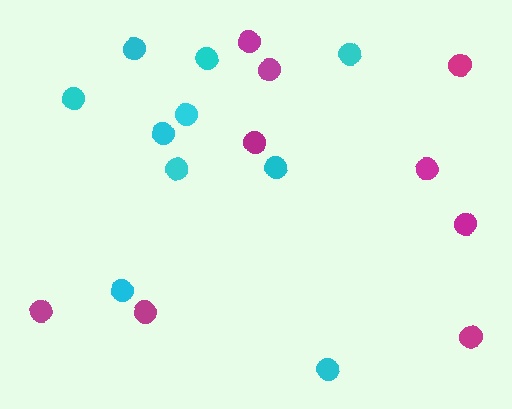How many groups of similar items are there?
There are 2 groups: one group of cyan circles (10) and one group of magenta circles (9).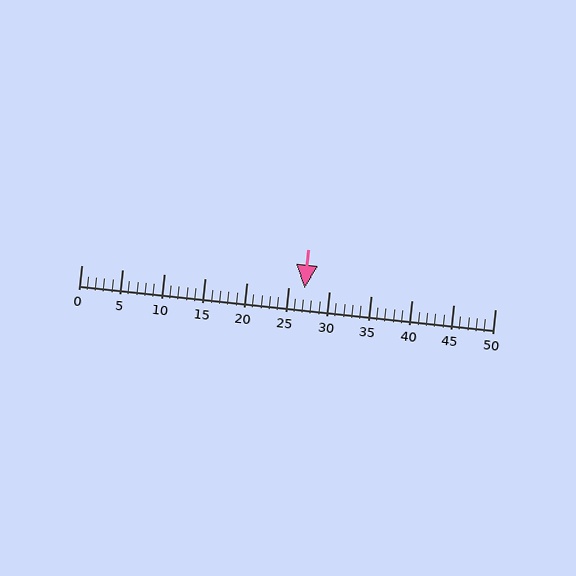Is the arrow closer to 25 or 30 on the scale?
The arrow is closer to 25.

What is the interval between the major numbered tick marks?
The major tick marks are spaced 5 units apart.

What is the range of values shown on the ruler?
The ruler shows values from 0 to 50.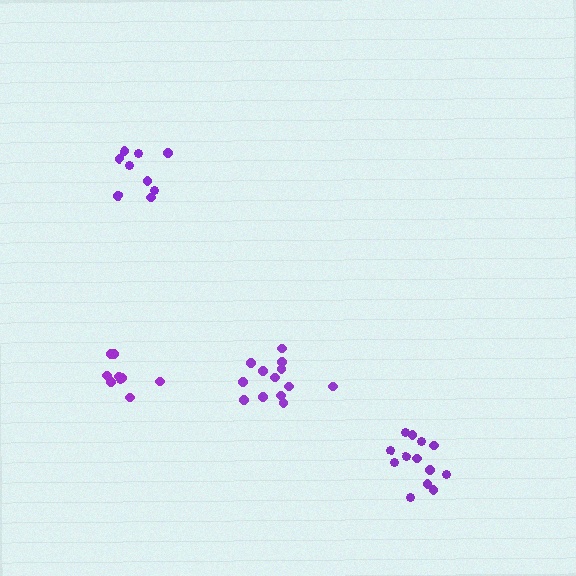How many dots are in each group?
Group 1: 9 dots, Group 2: 13 dots, Group 3: 9 dots, Group 4: 13 dots (44 total).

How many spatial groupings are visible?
There are 4 spatial groupings.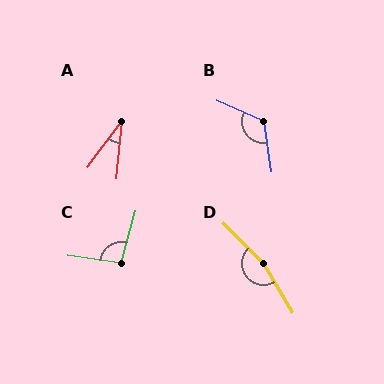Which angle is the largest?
D, at approximately 165 degrees.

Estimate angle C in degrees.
Approximately 98 degrees.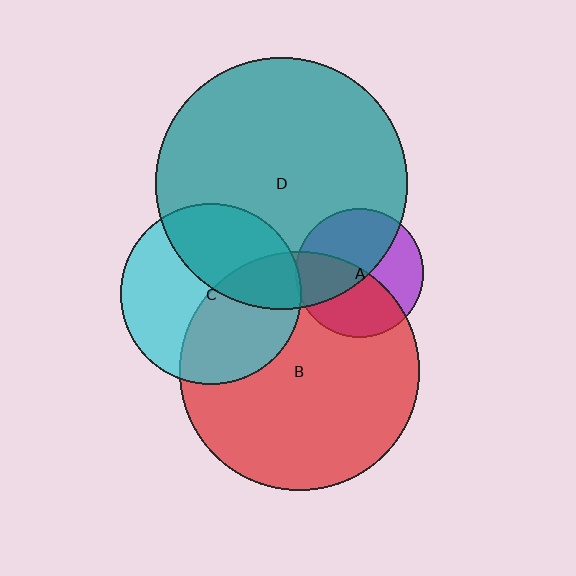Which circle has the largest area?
Circle D (teal).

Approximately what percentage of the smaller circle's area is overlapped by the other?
Approximately 40%.